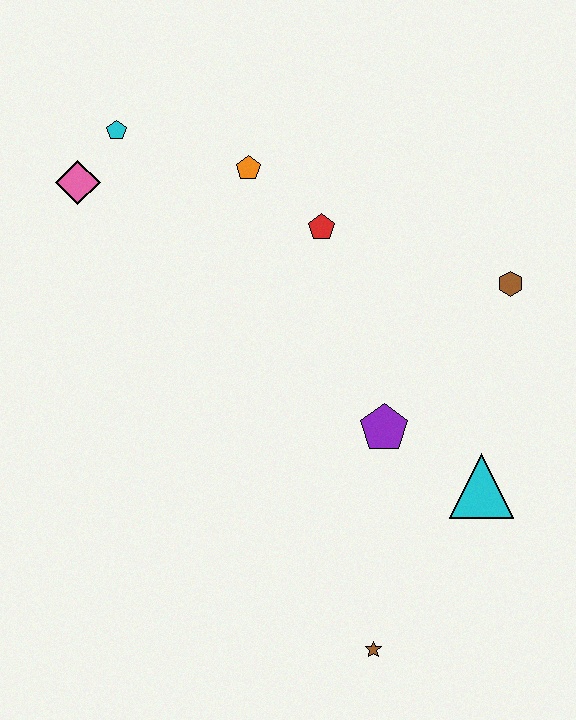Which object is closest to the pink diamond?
The cyan pentagon is closest to the pink diamond.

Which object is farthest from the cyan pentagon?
The brown star is farthest from the cyan pentagon.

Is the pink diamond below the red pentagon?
No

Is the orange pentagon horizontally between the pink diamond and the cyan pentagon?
No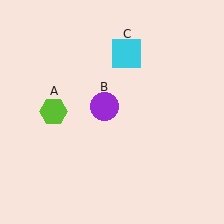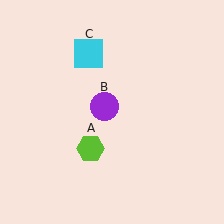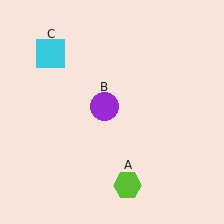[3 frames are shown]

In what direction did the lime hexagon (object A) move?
The lime hexagon (object A) moved down and to the right.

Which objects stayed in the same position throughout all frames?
Purple circle (object B) remained stationary.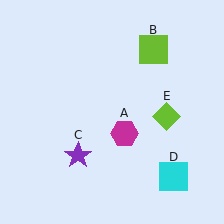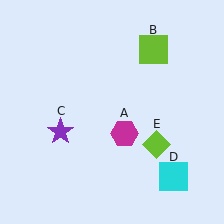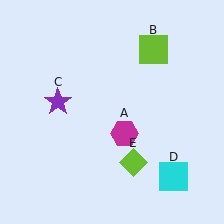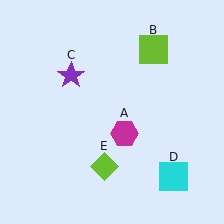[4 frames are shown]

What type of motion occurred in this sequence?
The purple star (object C), lime diamond (object E) rotated clockwise around the center of the scene.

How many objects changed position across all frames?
2 objects changed position: purple star (object C), lime diamond (object E).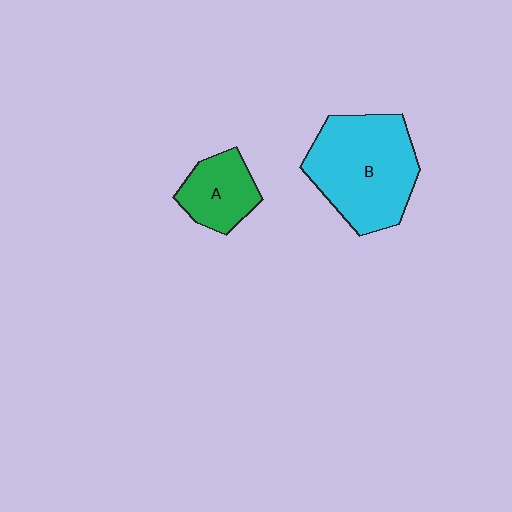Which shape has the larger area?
Shape B (cyan).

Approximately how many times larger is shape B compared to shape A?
Approximately 2.2 times.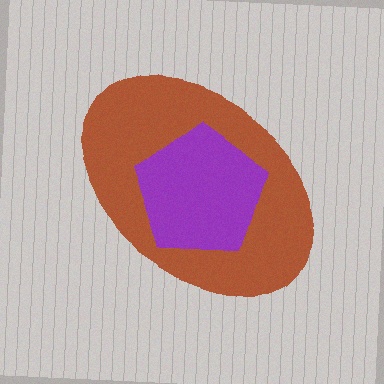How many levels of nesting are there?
2.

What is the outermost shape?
The brown ellipse.